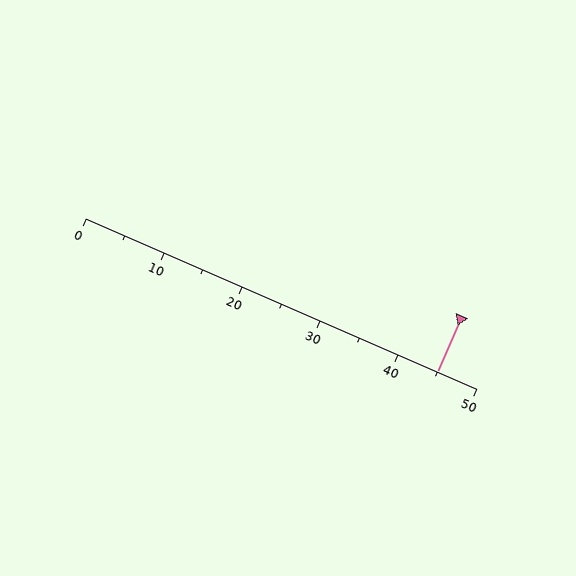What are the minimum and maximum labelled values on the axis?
The axis runs from 0 to 50.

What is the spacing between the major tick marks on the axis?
The major ticks are spaced 10 apart.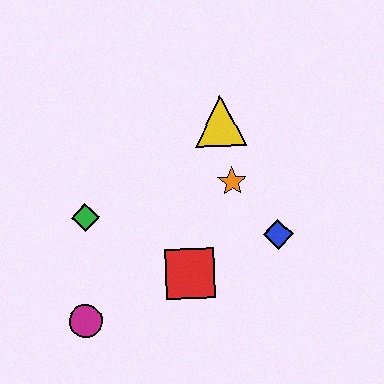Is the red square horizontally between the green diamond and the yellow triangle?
Yes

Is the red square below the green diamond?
Yes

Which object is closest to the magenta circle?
The green diamond is closest to the magenta circle.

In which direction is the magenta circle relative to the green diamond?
The magenta circle is below the green diamond.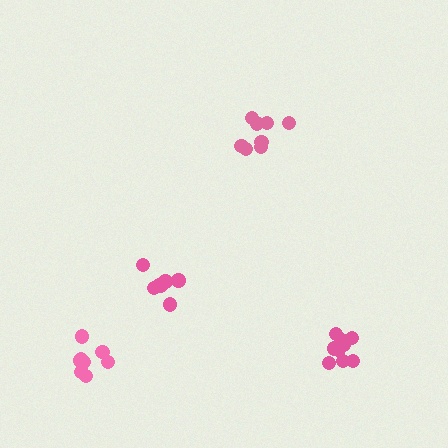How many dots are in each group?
Group 1: 7 dots, Group 2: 8 dots, Group 3: 10 dots, Group 4: 8 dots (33 total).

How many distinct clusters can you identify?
There are 4 distinct clusters.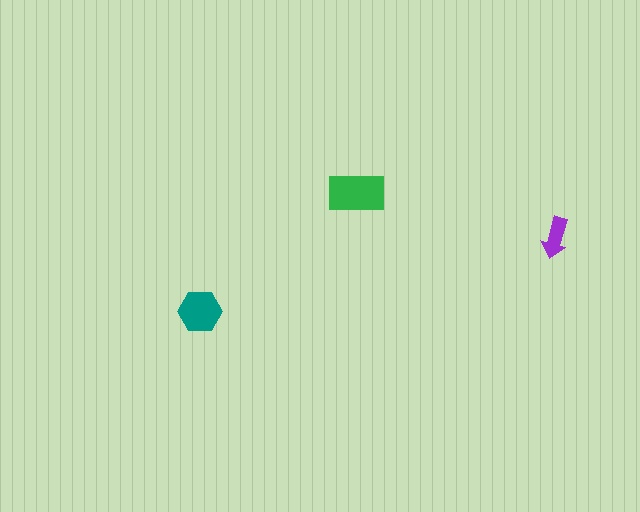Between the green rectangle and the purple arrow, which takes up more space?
The green rectangle.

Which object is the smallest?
The purple arrow.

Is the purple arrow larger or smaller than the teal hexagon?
Smaller.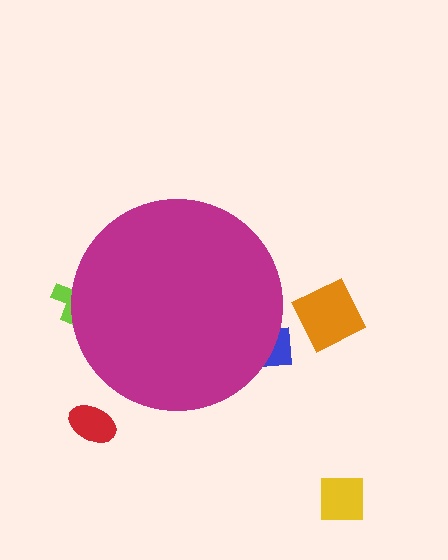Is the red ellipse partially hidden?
No, the red ellipse is fully visible.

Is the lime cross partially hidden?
Yes, the lime cross is partially hidden behind the magenta circle.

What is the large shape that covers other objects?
A magenta circle.